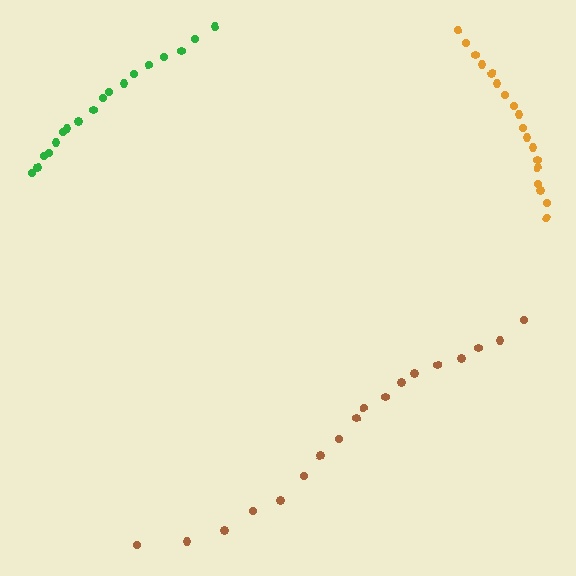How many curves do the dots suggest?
There are 3 distinct paths.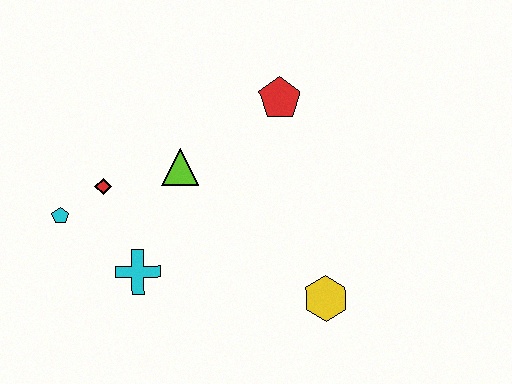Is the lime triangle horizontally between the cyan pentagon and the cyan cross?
No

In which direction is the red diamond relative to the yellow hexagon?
The red diamond is to the left of the yellow hexagon.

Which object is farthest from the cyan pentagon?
The yellow hexagon is farthest from the cyan pentagon.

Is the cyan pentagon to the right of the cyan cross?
No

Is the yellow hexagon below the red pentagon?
Yes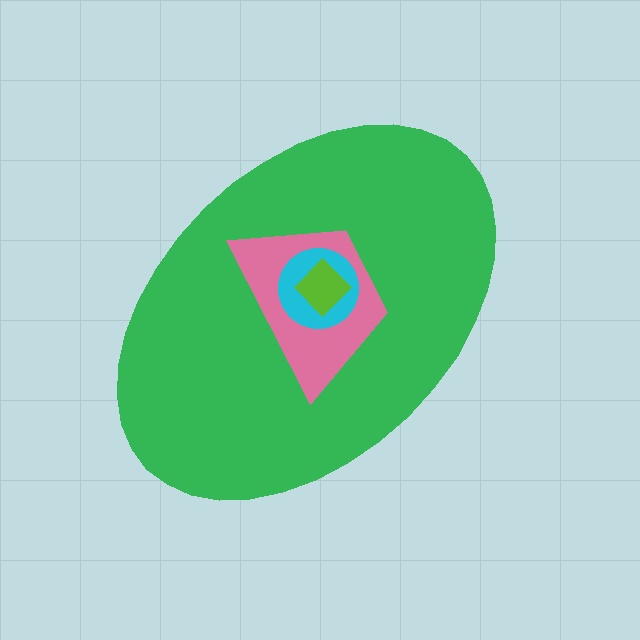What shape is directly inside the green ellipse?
The pink trapezoid.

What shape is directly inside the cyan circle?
The lime diamond.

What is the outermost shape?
The green ellipse.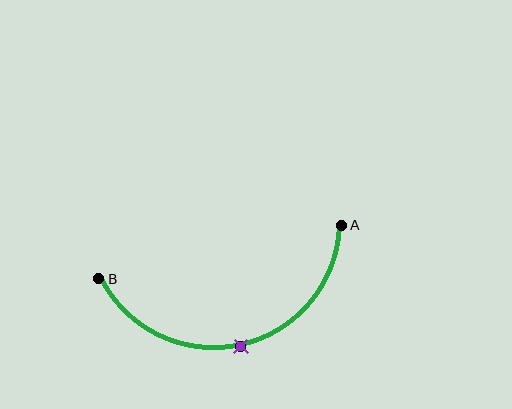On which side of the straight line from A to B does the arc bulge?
The arc bulges below the straight line connecting A and B.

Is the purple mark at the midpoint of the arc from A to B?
Yes. The purple mark lies on the arc at equal arc-length from both A and B — it is the arc midpoint.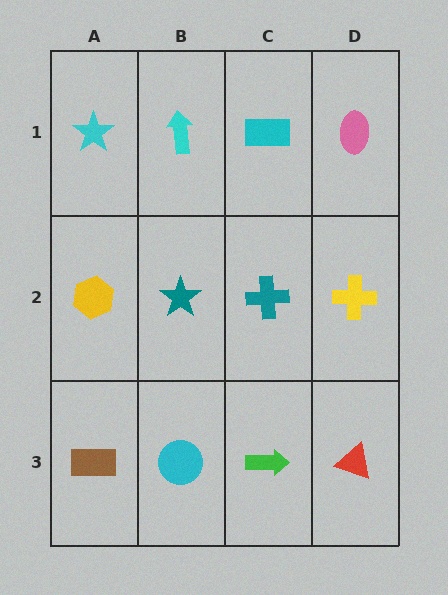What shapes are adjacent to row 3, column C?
A teal cross (row 2, column C), a cyan circle (row 3, column B), a red triangle (row 3, column D).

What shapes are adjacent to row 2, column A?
A cyan star (row 1, column A), a brown rectangle (row 3, column A), a teal star (row 2, column B).